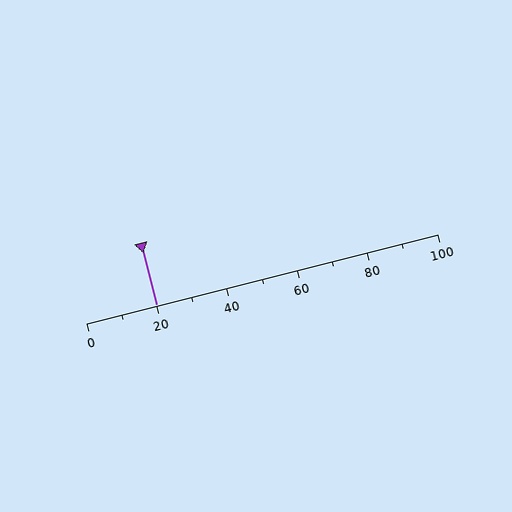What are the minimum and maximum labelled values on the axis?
The axis runs from 0 to 100.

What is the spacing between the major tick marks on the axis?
The major ticks are spaced 20 apart.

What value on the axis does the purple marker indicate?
The marker indicates approximately 20.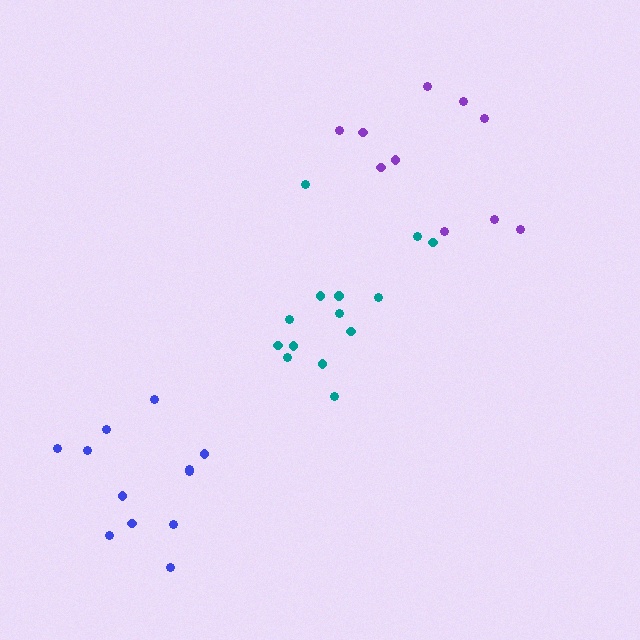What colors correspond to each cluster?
The clusters are colored: blue, teal, purple.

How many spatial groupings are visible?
There are 3 spatial groupings.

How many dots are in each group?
Group 1: 12 dots, Group 2: 14 dots, Group 3: 10 dots (36 total).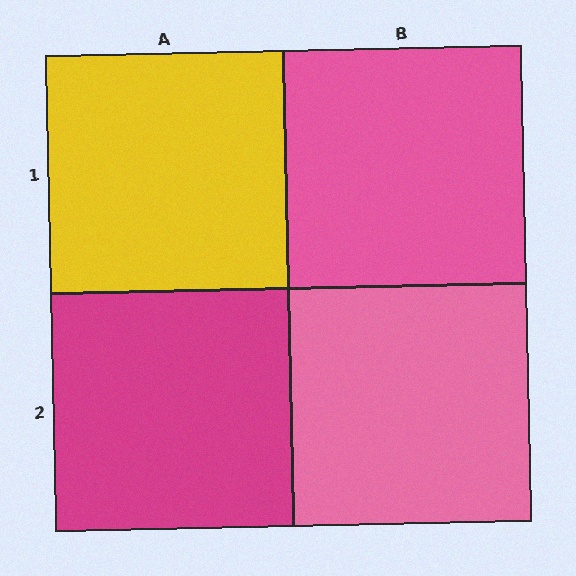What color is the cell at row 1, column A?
Yellow.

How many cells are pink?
2 cells are pink.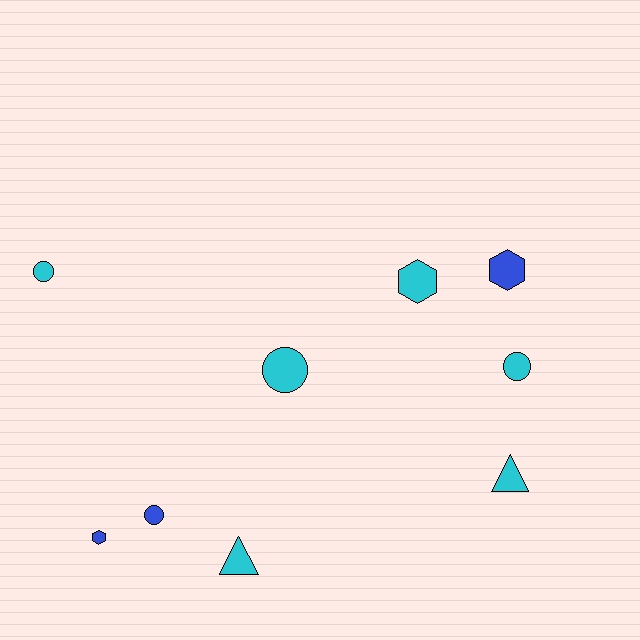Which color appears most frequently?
Cyan, with 6 objects.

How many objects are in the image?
There are 9 objects.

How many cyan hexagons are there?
There is 1 cyan hexagon.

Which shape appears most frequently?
Circle, with 4 objects.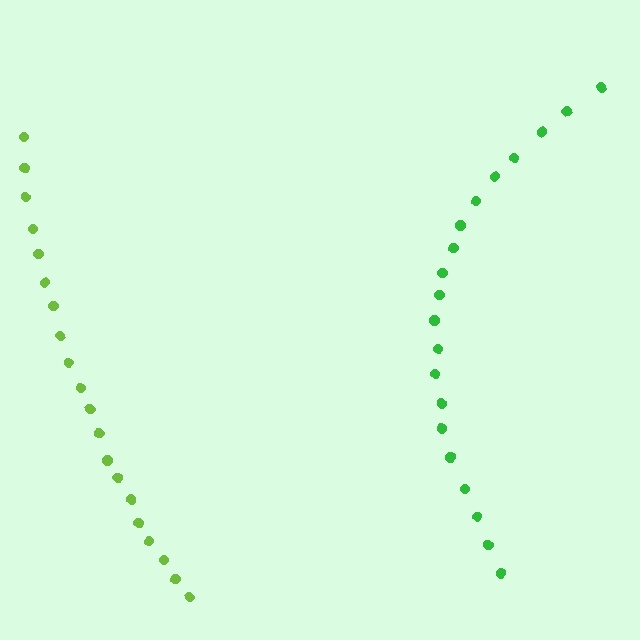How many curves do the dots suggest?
There are 2 distinct paths.